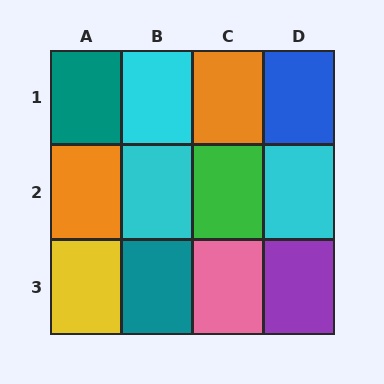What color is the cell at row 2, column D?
Cyan.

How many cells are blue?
1 cell is blue.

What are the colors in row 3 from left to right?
Yellow, teal, pink, purple.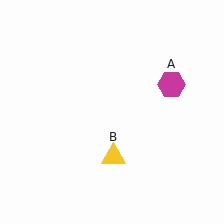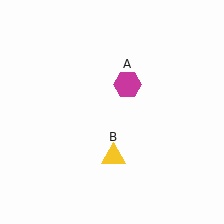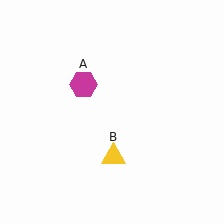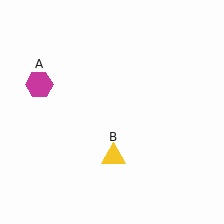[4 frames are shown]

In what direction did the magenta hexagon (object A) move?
The magenta hexagon (object A) moved left.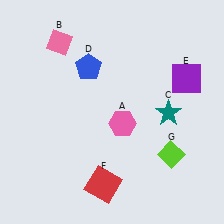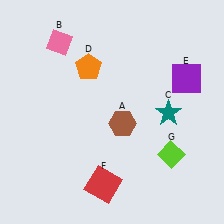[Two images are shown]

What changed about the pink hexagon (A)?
In Image 1, A is pink. In Image 2, it changed to brown.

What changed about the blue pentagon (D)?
In Image 1, D is blue. In Image 2, it changed to orange.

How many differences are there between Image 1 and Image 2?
There are 2 differences between the two images.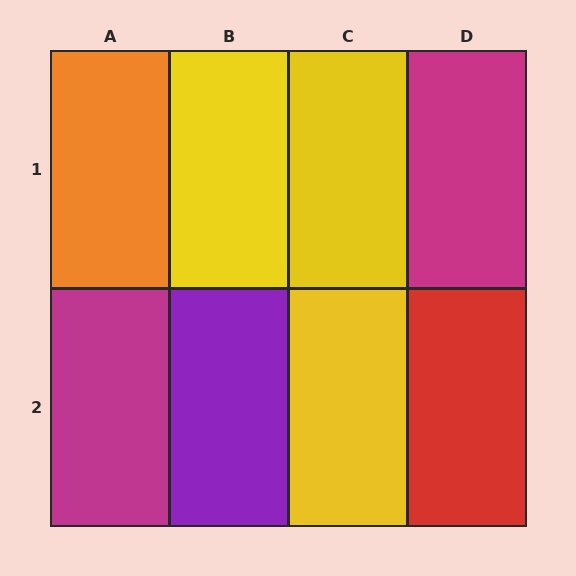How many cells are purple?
1 cell is purple.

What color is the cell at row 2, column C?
Yellow.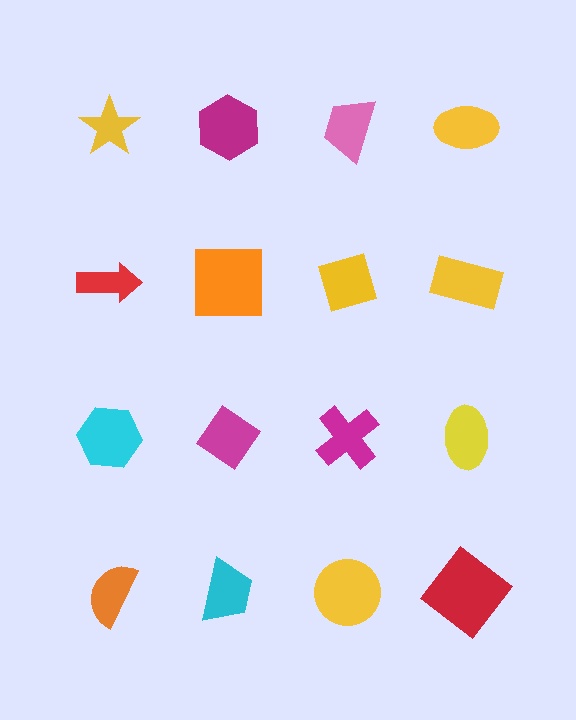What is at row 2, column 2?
An orange square.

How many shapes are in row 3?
4 shapes.